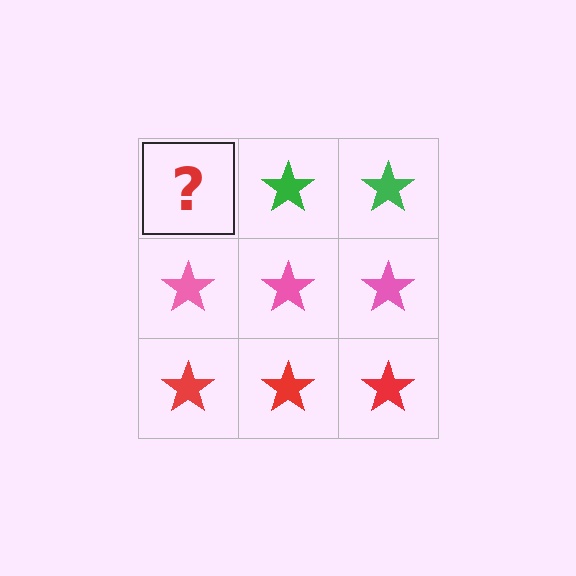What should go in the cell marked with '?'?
The missing cell should contain a green star.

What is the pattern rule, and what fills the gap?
The rule is that each row has a consistent color. The gap should be filled with a green star.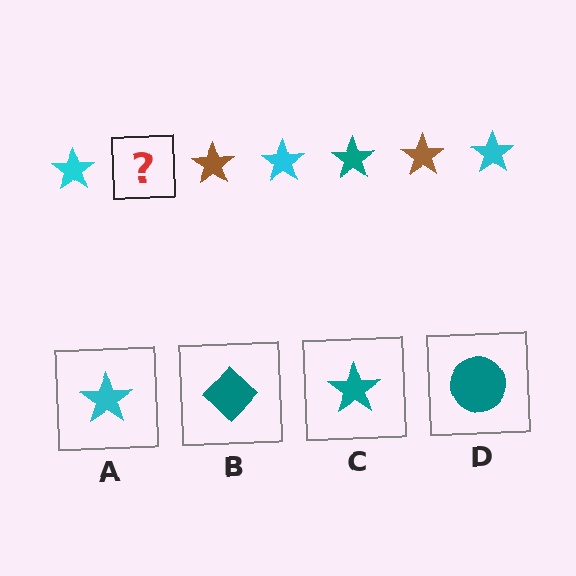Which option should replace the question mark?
Option C.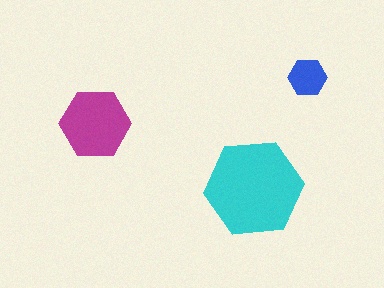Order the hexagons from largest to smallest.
the cyan one, the magenta one, the blue one.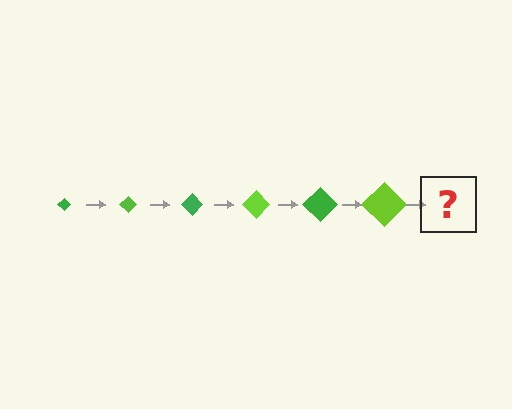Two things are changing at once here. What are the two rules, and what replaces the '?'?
The two rules are that the diamond grows larger each step and the color cycles through green and lime. The '?' should be a green diamond, larger than the previous one.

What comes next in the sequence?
The next element should be a green diamond, larger than the previous one.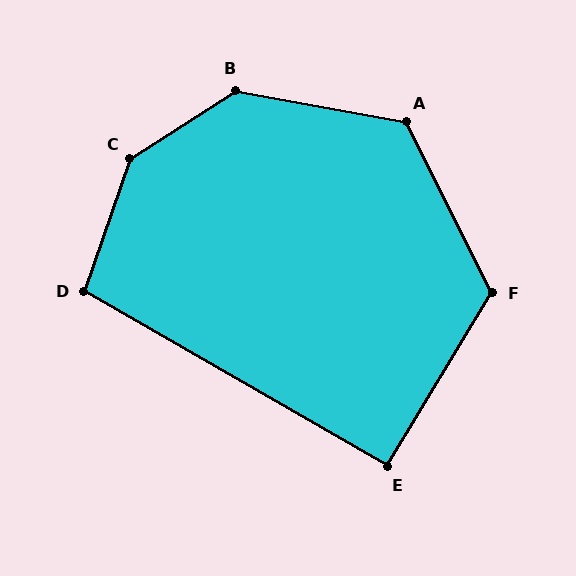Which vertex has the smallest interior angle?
E, at approximately 91 degrees.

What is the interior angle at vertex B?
Approximately 137 degrees (obtuse).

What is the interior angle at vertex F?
Approximately 122 degrees (obtuse).